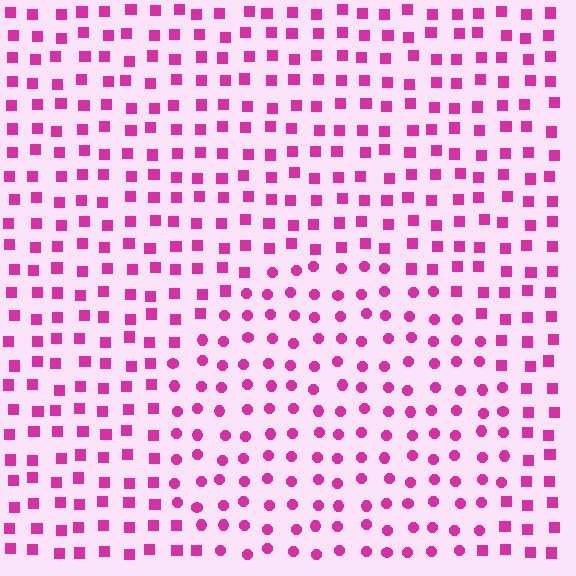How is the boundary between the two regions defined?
The boundary is defined by a change in element shape: circles inside vs. squares outside. All elements share the same color and spacing.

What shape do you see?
I see a circle.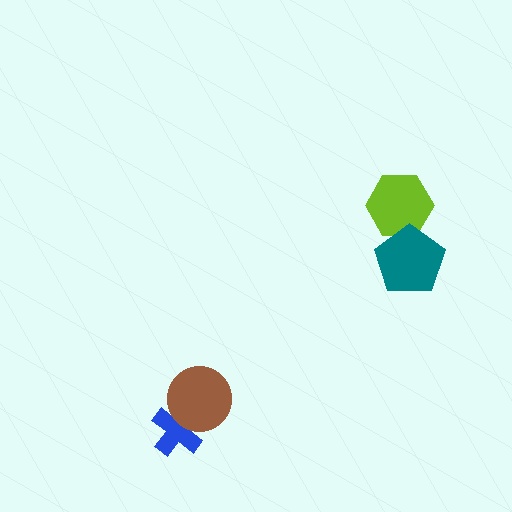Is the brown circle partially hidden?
No, no other shape covers it.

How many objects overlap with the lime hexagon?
1 object overlaps with the lime hexagon.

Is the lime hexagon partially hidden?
Yes, it is partially covered by another shape.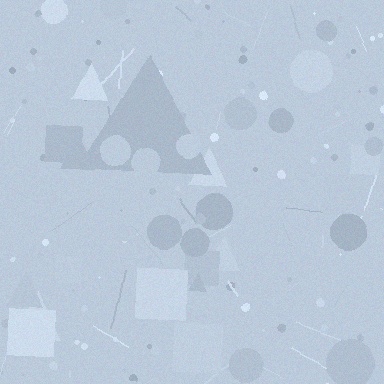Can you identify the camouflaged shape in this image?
The camouflaged shape is a triangle.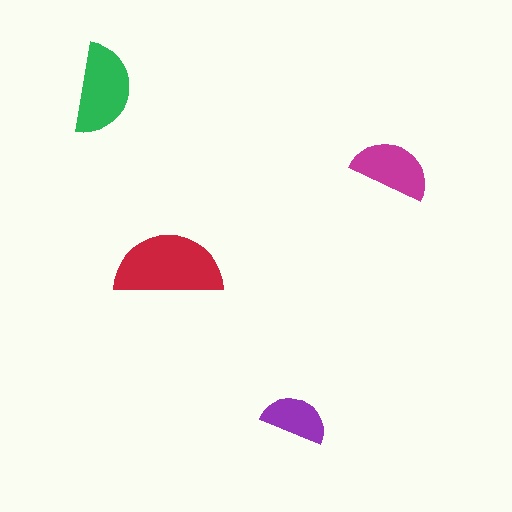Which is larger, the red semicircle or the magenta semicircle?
The red one.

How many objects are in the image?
There are 4 objects in the image.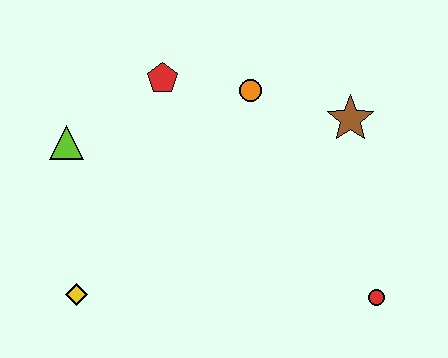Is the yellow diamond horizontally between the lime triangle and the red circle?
Yes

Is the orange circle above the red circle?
Yes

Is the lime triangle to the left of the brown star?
Yes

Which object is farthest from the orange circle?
The yellow diamond is farthest from the orange circle.